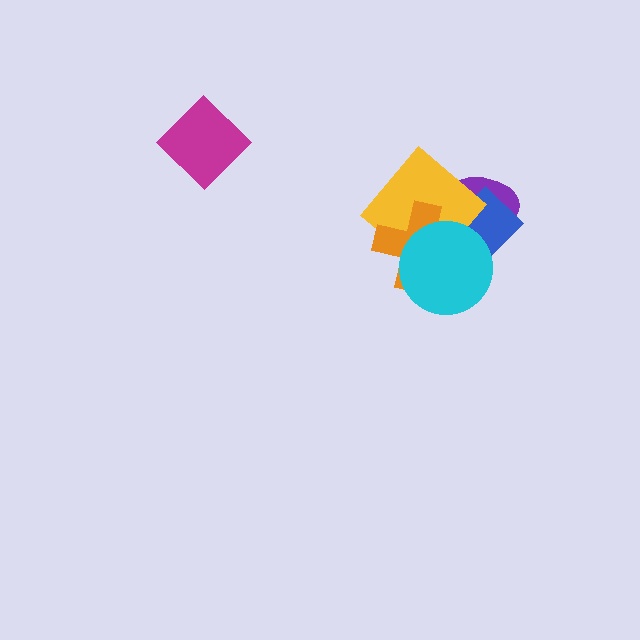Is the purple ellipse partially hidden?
Yes, it is partially covered by another shape.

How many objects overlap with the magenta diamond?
0 objects overlap with the magenta diamond.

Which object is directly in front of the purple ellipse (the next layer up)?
The blue diamond is directly in front of the purple ellipse.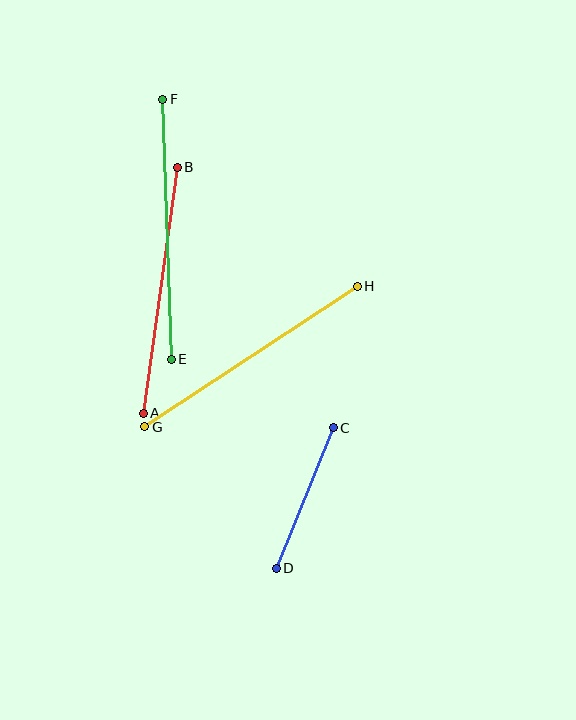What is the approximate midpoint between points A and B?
The midpoint is at approximately (160, 290) pixels.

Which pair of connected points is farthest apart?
Points E and F are farthest apart.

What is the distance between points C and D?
The distance is approximately 152 pixels.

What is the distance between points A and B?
The distance is approximately 248 pixels.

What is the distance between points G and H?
The distance is approximately 254 pixels.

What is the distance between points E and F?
The distance is approximately 260 pixels.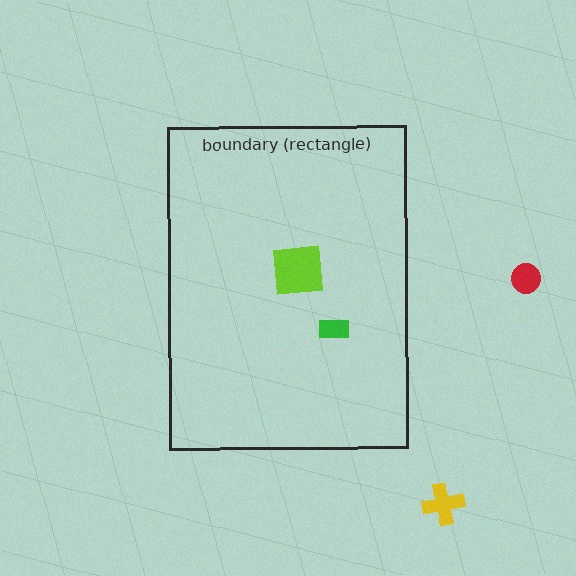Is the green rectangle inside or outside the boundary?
Inside.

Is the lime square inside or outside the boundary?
Inside.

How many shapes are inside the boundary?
2 inside, 2 outside.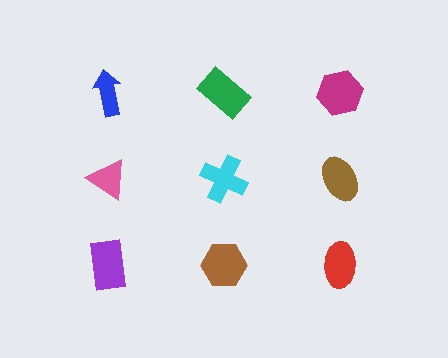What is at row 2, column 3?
A brown ellipse.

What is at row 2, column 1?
A pink triangle.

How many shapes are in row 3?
3 shapes.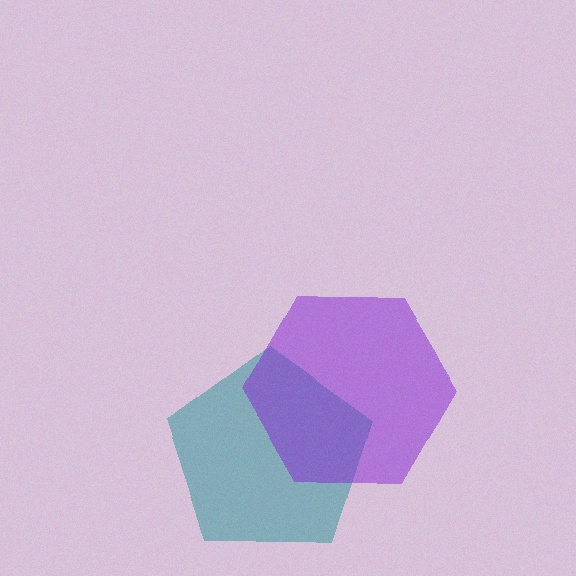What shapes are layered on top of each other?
The layered shapes are: a teal pentagon, a purple hexagon.